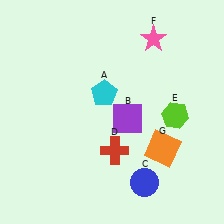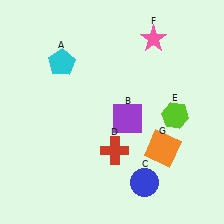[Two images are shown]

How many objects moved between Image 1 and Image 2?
1 object moved between the two images.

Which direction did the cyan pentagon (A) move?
The cyan pentagon (A) moved left.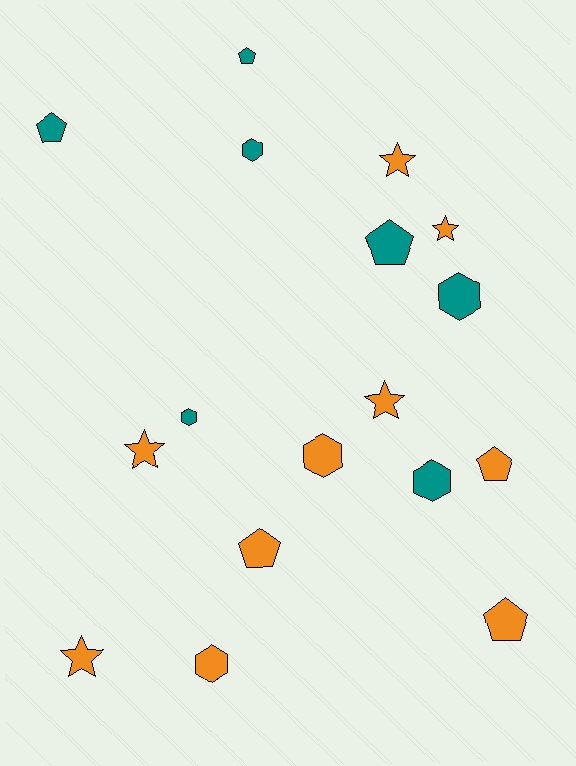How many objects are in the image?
There are 17 objects.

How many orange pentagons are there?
There are 3 orange pentagons.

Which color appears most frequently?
Orange, with 10 objects.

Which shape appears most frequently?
Pentagon, with 6 objects.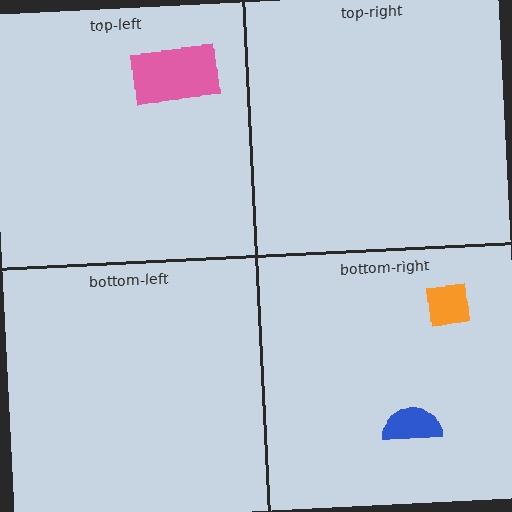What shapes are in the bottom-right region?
The blue semicircle, the orange square.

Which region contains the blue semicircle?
The bottom-right region.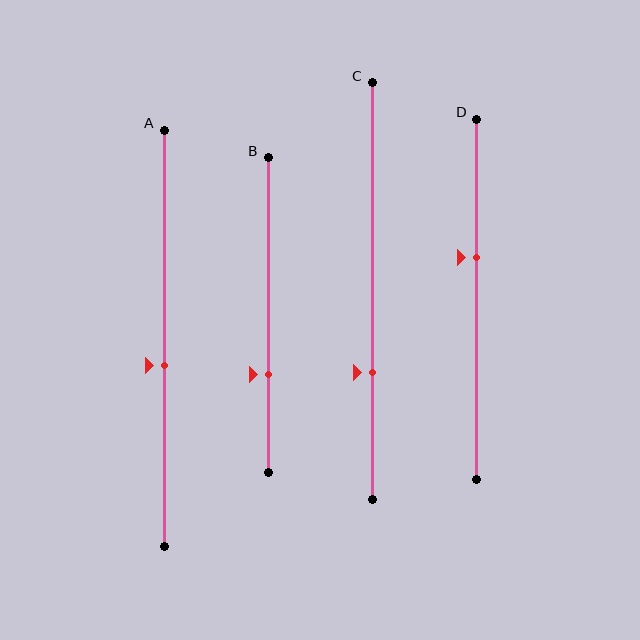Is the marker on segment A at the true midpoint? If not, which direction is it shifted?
No, the marker on segment A is shifted downward by about 6% of the segment length.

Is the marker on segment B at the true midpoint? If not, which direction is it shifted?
No, the marker on segment B is shifted downward by about 19% of the segment length.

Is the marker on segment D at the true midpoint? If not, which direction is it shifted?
No, the marker on segment D is shifted upward by about 12% of the segment length.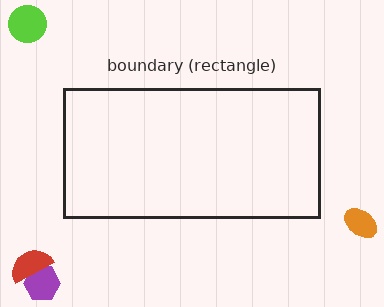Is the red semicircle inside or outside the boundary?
Outside.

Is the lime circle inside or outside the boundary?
Outside.